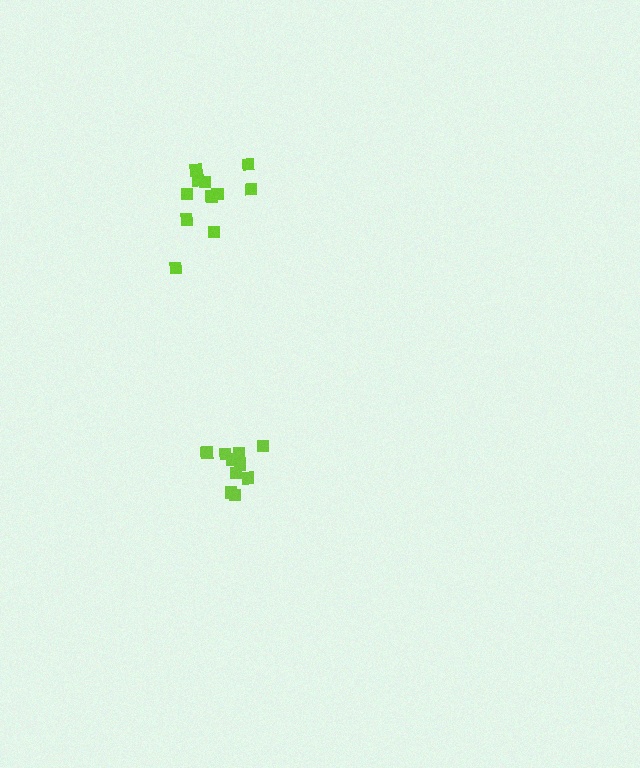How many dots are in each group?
Group 1: 12 dots, Group 2: 10 dots (22 total).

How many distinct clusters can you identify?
There are 2 distinct clusters.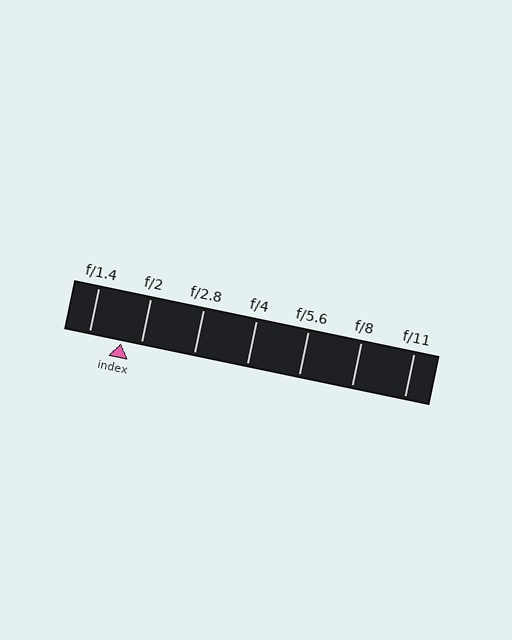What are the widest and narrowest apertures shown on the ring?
The widest aperture shown is f/1.4 and the narrowest is f/11.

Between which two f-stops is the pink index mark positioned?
The index mark is between f/1.4 and f/2.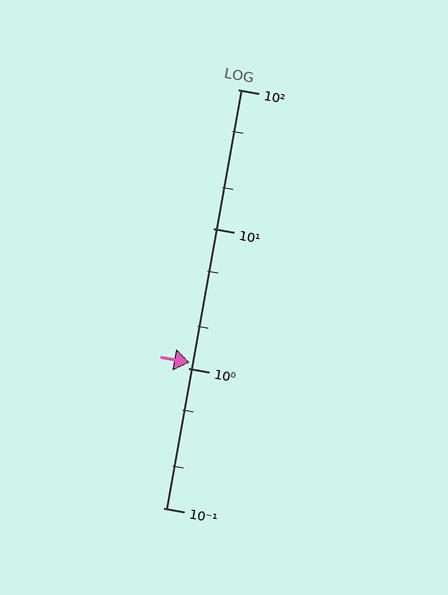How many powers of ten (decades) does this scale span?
The scale spans 3 decades, from 0.1 to 100.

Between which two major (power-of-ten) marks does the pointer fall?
The pointer is between 1 and 10.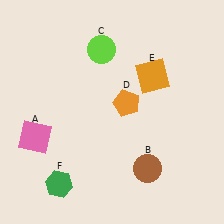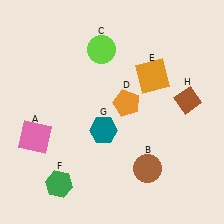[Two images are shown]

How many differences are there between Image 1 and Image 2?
There are 2 differences between the two images.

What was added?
A teal hexagon (G), a brown diamond (H) were added in Image 2.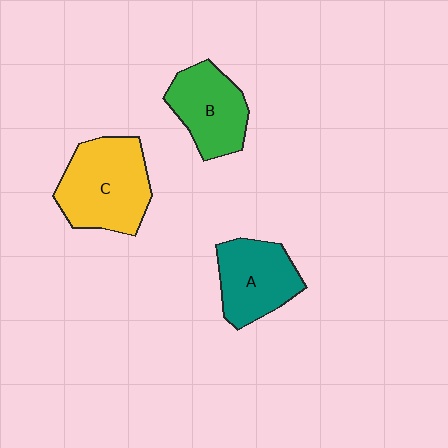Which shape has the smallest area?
Shape B (green).